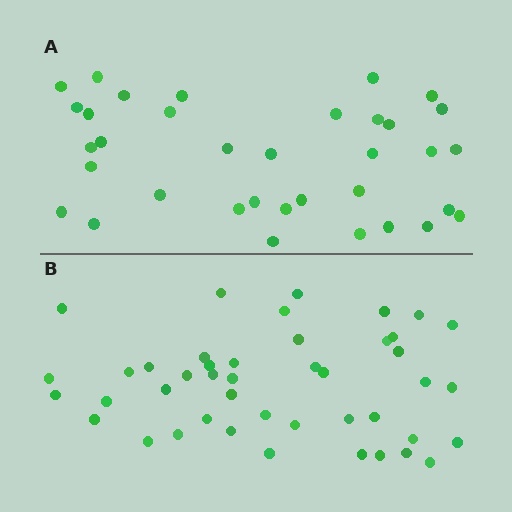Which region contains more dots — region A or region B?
Region B (the bottom region) has more dots.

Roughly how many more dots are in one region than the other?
Region B has roughly 8 or so more dots than region A.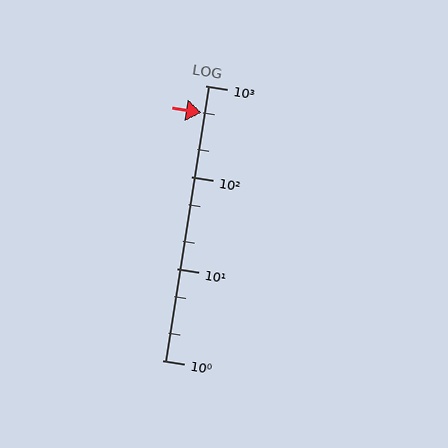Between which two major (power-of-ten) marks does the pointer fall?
The pointer is between 100 and 1000.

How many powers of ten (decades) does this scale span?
The scale spans 3 decades, from 1 to 1000.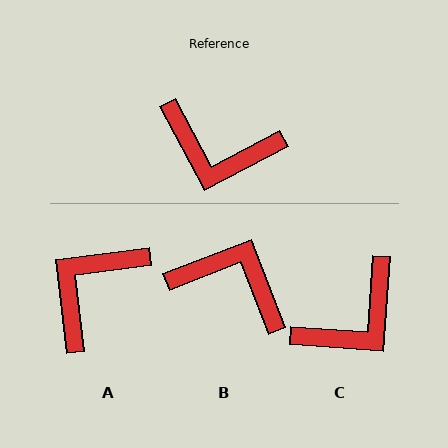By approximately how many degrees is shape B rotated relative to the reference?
Approximately 173 degrees counter-clockwise.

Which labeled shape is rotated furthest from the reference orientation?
B, about 173 degrees away.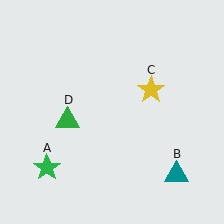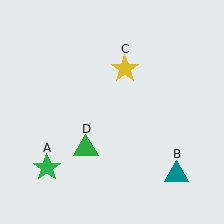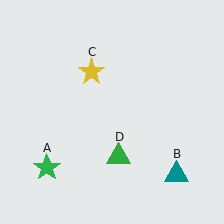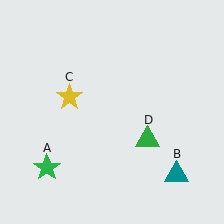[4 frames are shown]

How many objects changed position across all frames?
2 objects changed position: yellow star (object C), green triangle (object D).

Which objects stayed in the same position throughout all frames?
Green star (object A) and teal triangle (object B) remained stationary.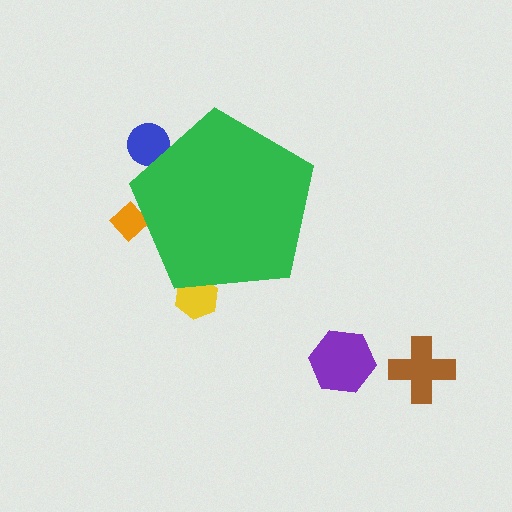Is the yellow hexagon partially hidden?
Yes, the yellow hexagon is partially hidden behind the green pentagon.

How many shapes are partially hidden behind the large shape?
3 shapes are partially hidden.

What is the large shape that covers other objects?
A green pentagon.